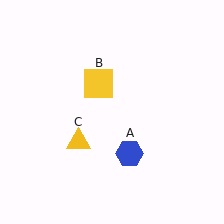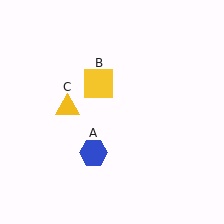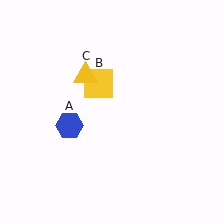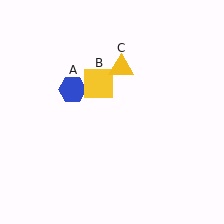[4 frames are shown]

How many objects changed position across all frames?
2 objects changed position: blue hexagon (object A), yellow triangle (object C).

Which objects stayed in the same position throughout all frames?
Yellow square (object B) remained stationary.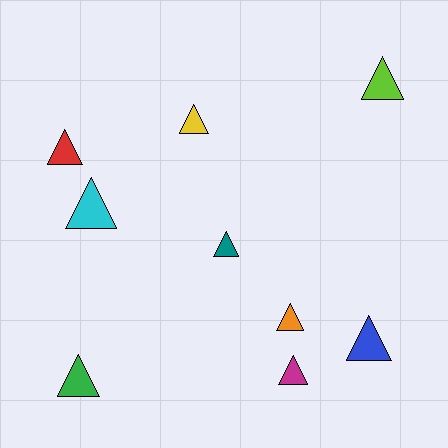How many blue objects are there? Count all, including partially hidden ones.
There is 1 blue object.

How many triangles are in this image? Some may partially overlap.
There are 9 triangles.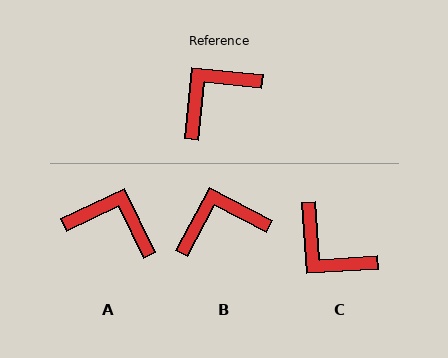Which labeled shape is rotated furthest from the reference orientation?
C, about 100 degrees away.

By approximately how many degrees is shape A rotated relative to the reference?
Approximately 59 degrees clockwise.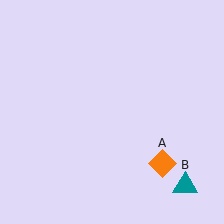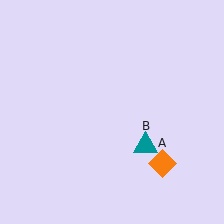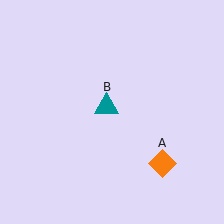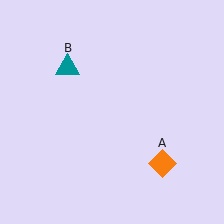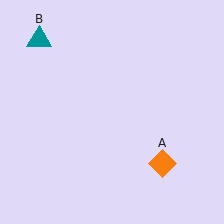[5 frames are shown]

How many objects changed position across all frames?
1 object changed position: teal triangle (object B).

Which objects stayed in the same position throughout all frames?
Orange diamond (object A) remained stationary.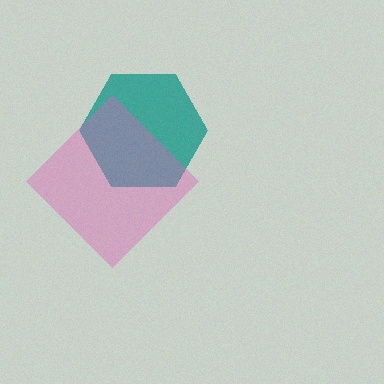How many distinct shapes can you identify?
There are 2 distinct shapes: a teal hexagon, a pink diamond.